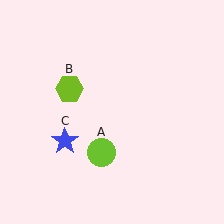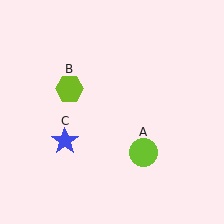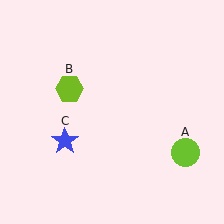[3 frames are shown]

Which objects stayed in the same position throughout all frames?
Lime hexagon (object B) and blue star (object C) remained stationary.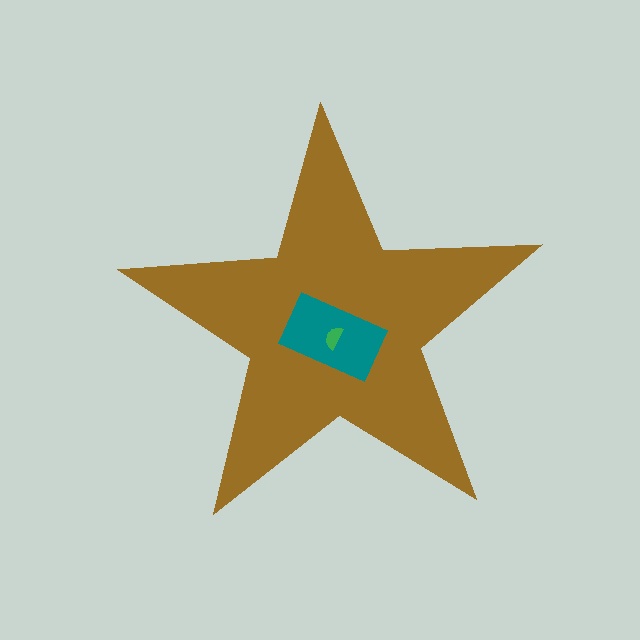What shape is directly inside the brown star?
The teal rectangle.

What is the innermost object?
The green semicircle.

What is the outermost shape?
The brown star.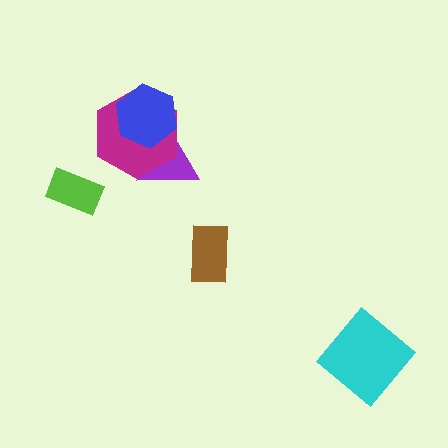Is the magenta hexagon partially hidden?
Yes, it is partially covered by another shape.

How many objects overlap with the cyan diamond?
0 objects overlap with the cyan diamond.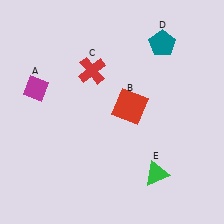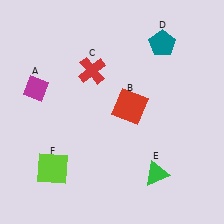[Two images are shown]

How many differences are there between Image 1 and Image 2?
There is 1 difference between the two images.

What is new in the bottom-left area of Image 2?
A lime square (F) was added in the bottom-left area of Image 2.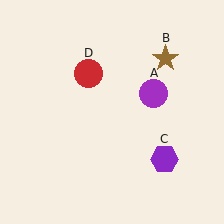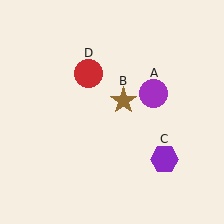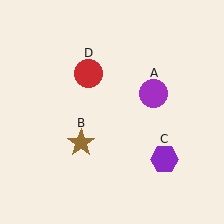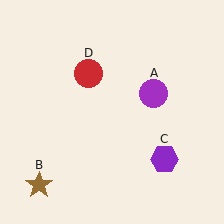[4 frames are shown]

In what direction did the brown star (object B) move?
The brown star (object B) moved down and to the left.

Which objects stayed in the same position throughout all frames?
Purple circle (object A) and purple hexagon (object C) and red circle (object D) remained stationary.